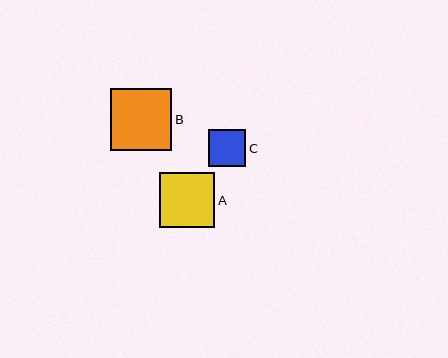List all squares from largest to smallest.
From largest to smallest: B, A, C.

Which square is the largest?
Square B is the largest with a size of approximately 62 pixels.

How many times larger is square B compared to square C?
Square B is approximately 1.7 times the size of square C.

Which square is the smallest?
Square C is the smallest with a size of approximately 37 pixels.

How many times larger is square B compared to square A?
Square B is approximately 1.1 times the size of square A.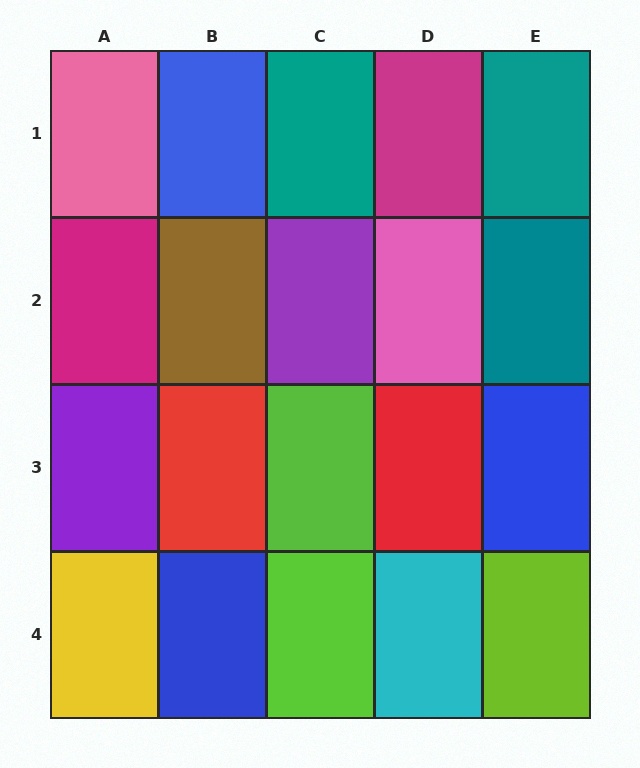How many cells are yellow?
1 cell is yellow.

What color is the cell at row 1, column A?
Pink.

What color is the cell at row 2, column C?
Purple.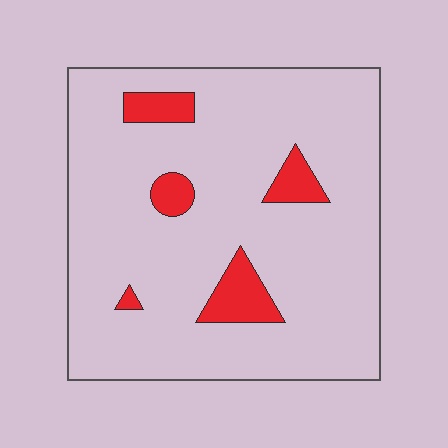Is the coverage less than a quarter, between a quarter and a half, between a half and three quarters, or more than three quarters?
Less than a quarter.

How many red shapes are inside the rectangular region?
5.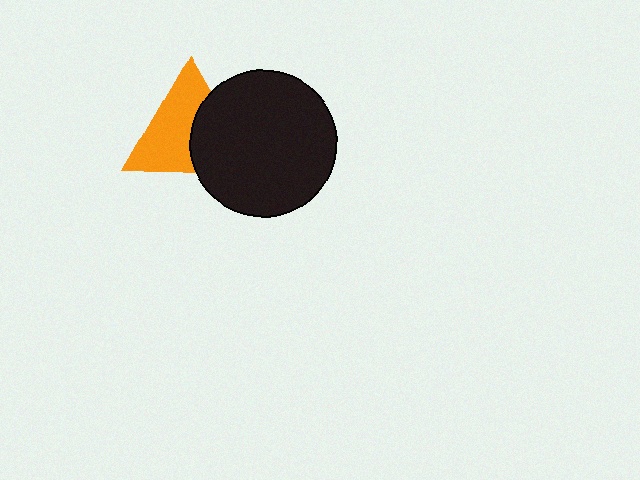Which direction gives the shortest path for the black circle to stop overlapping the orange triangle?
Moving right gives the shortest separation.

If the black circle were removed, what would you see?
You would see the complete orange triangle.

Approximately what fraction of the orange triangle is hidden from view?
Roughly 40% of the orange triangle is hidden behind the black circle.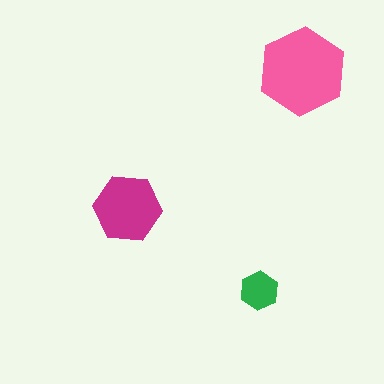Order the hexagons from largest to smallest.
the pink one, the magenta one, the green one.